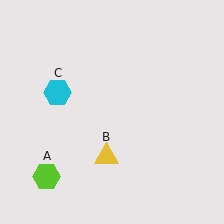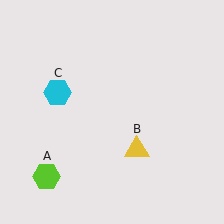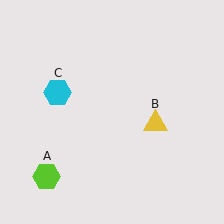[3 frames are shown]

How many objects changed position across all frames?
1 object changed position: yellow triangle (object B).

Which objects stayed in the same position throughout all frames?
Lime hexagon (object A) and cyan hexagon (object C) remained stationary.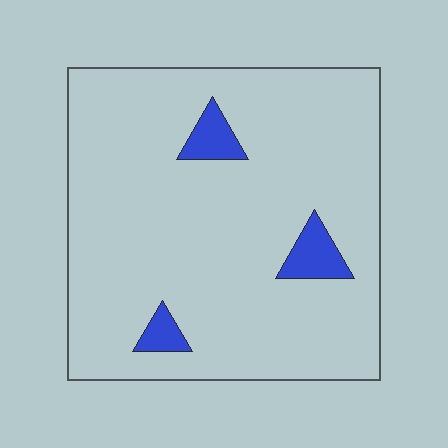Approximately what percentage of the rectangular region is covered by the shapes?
Approximately 5%.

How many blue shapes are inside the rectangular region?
3.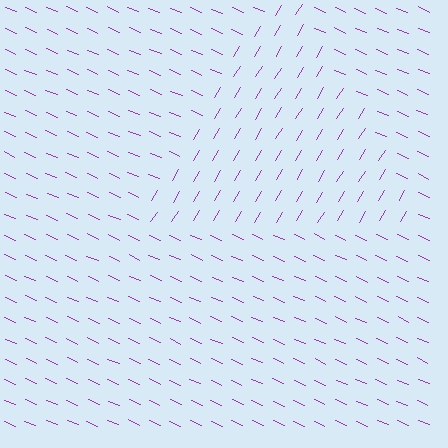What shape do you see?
I see a triangle.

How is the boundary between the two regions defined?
The boundary is defined purely by a change in line orientation (approximately 82 degrees difference). All lines are the same color and thickness.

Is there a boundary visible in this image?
Yes, there is a texture boundary formed by a change in line orientation.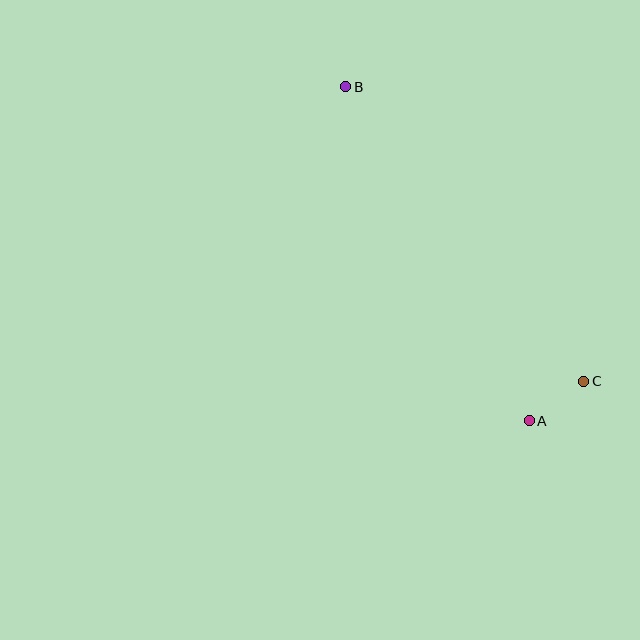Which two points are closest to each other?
Points A and C are closest to each other.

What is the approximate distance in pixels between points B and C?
The distance between B and C is approximately 379 pixels.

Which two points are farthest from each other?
Points A and B are farthest from each other.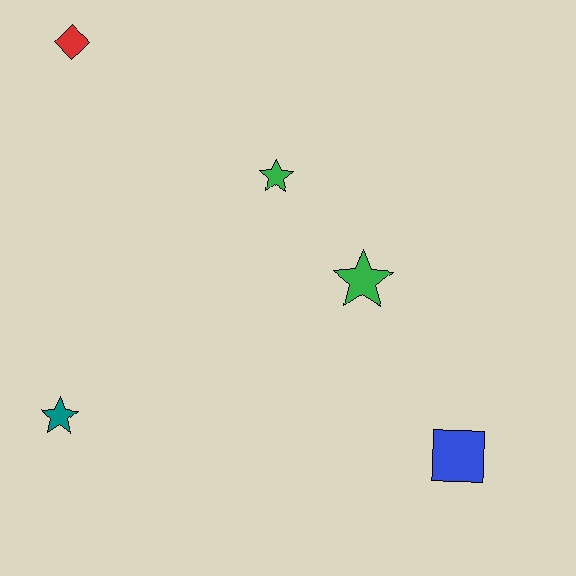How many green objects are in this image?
There are 2 green objects.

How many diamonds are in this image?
There is 1 diamond.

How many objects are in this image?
There are 5 objects.